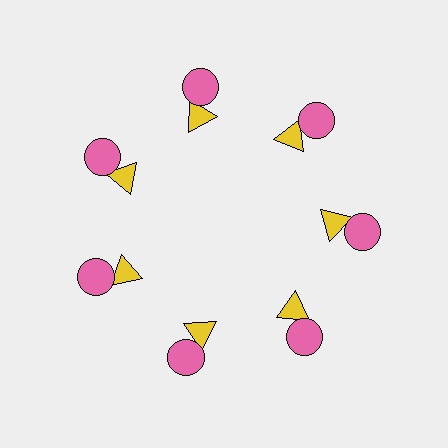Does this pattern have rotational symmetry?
Yes, this pattern has 7-fold rotational symmetry. It looks the same after rotating 51 degrees around the center.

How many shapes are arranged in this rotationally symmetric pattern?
There are 14 shapes, arranged in 7 groups of 2.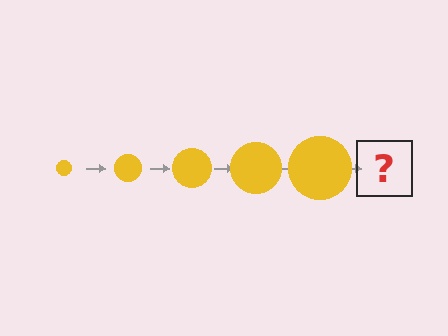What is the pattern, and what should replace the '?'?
The pattern is that the circle gets progressively larger each step. The '?' should be a yellow circle, larger than the previous one.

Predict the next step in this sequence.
The next step is a yellow circle, larger than the previous one.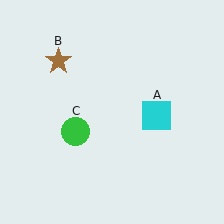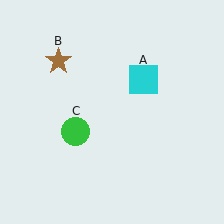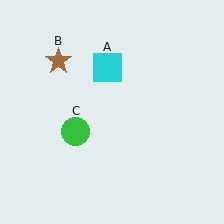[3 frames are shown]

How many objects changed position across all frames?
1 object changed position: cyan square (object A).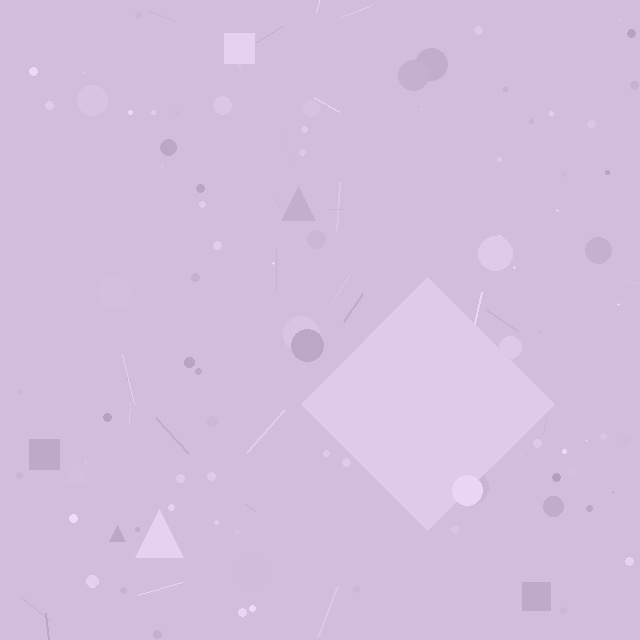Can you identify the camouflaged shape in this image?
The camouflaged shape is a diamond.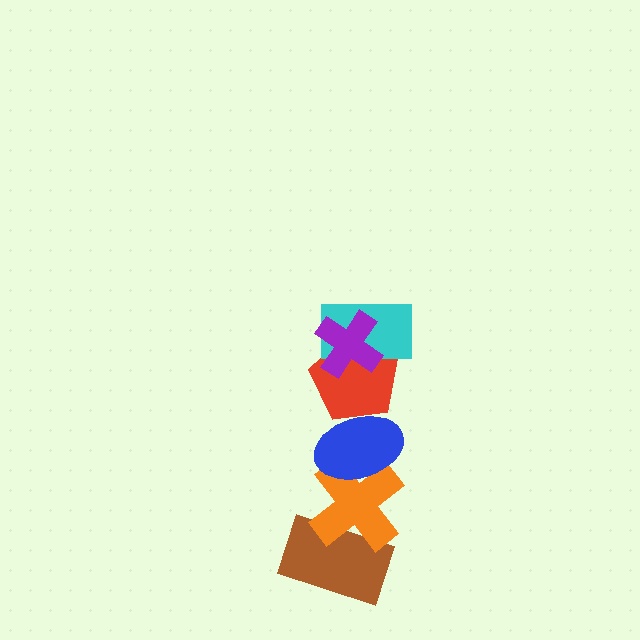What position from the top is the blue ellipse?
The blue ellipse is 4th from the top.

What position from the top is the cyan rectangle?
The cyan rectangle is 2nd from the top.